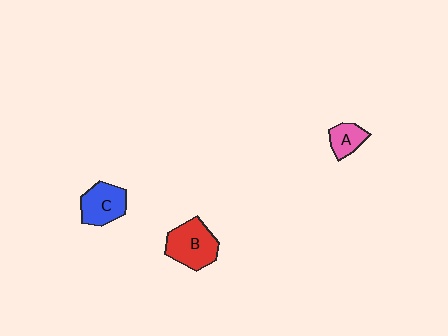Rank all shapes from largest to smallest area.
From largest to smallest: B (red), C (blue), A (pink).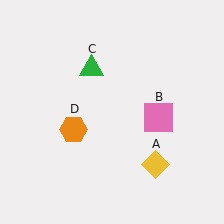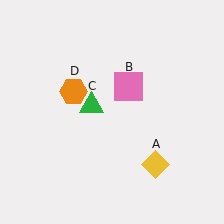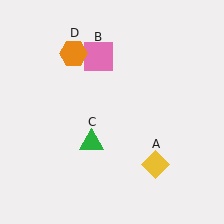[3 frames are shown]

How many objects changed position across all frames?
3 objects changed position: pink square (object B), green triangle (object C), orange hexagon (object D).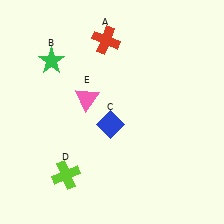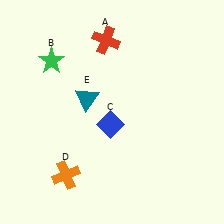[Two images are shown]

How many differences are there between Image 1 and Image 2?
There are 2 differences between the two images.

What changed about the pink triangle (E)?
In Image 1, E is pink. In Image 2, it changed to teal.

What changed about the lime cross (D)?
In Image 1, D is lime. In Image 2, it changed to orange.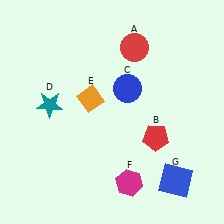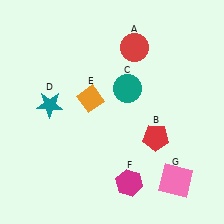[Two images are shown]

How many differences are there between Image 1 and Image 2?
There are 2 differences between the two images.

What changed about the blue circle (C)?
In Image 1, C is blue. In Image 2, it changed to teal.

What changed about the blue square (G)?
In Image 1, G is blue. In Image 2, it changed to pink.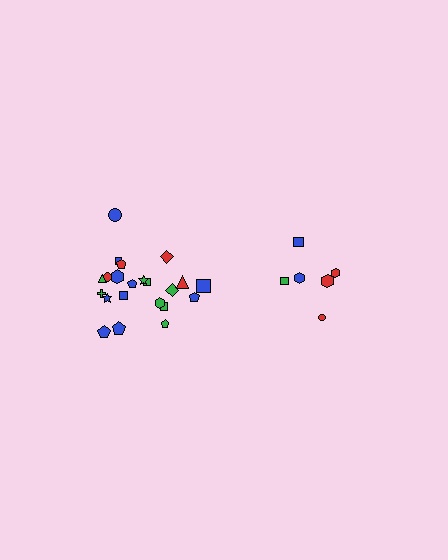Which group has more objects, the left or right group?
The left group.